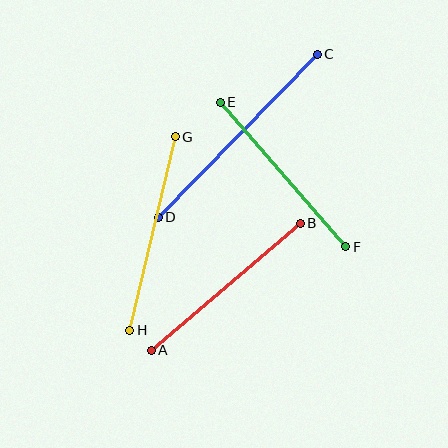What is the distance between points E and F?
The distance is approximately 191 pixels.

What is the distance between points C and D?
The distance is approximately 227 pixels.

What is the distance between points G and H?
The distance is approximately 199 pixels.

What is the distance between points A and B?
The distance is approximately 196 pixels.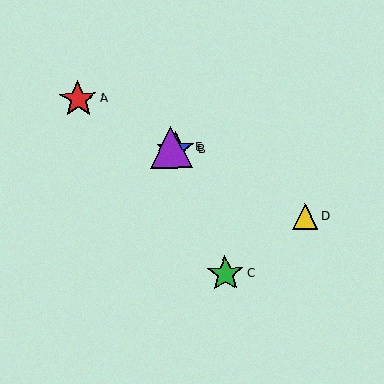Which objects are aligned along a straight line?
Objects A, B, D, E are aligned along a straight line.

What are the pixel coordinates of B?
Object B is at (176, 150).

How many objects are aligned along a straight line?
4 objects (A, B, D, E) are aligned along a straight line.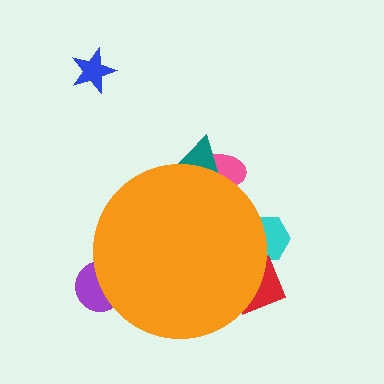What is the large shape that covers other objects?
An orange circle.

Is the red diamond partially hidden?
Yes, the red diamond is partially hidden behind the orange circle.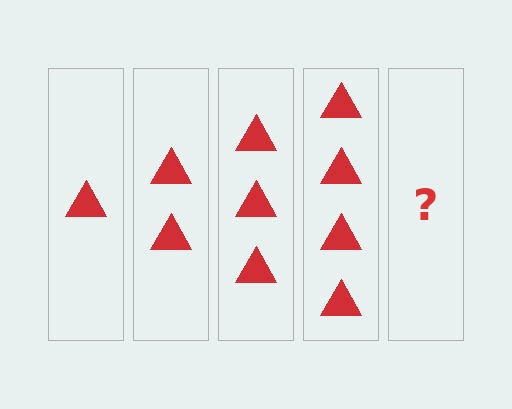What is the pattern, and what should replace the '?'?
The pattern is that each step adds one more triangle. The '?' should be 5 triangles.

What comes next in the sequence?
The next element should be 5 triangles.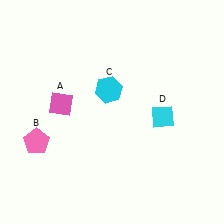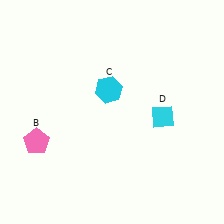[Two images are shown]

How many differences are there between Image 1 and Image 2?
There is 1 difference between the two images.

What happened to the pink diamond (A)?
The pink diamond (A) was removed in Image 2. It was in the top-left area of Image 1.